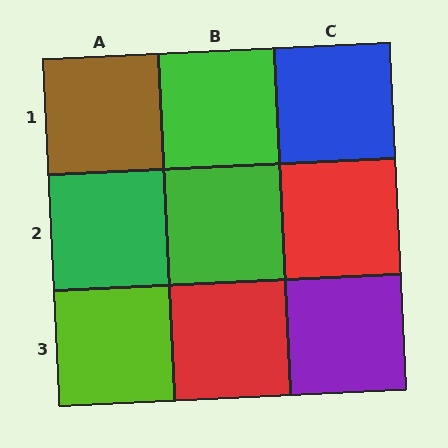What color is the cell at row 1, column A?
Brown.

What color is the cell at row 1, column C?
Blue.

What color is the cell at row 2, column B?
Green.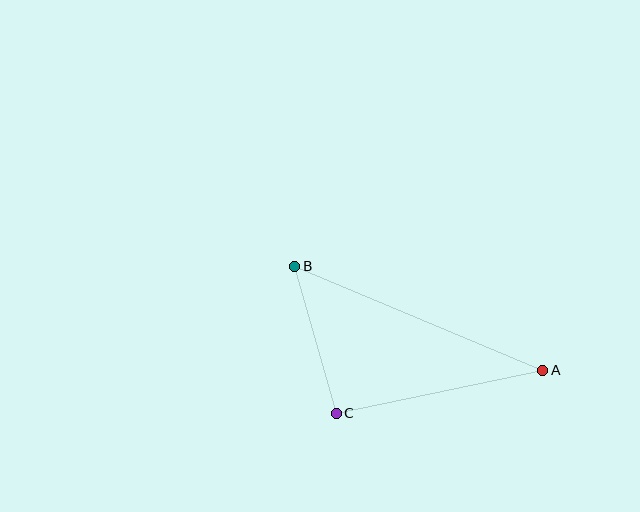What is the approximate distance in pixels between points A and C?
The distance between A and C is approximately 211 pixels.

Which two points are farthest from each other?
Points A and B are farthest from each other.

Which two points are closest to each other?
Points B and C are closest to each other.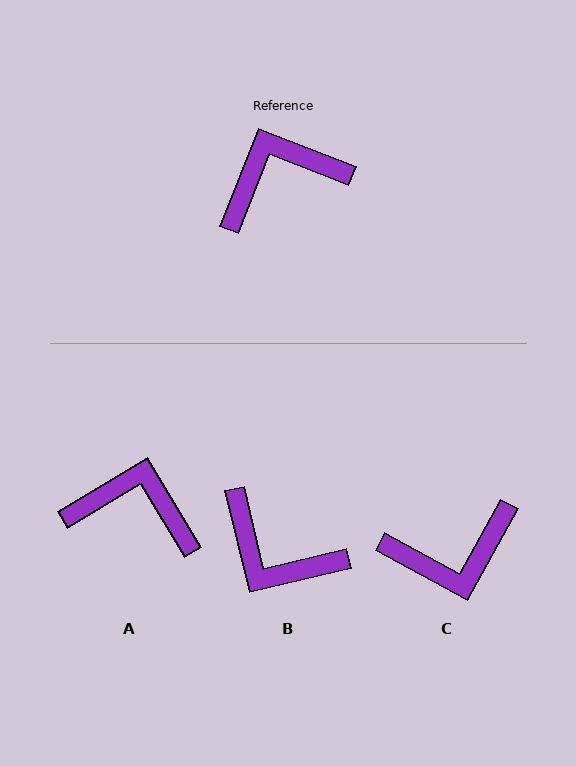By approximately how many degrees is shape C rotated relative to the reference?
Approximately 173 degrees counter-clockwise.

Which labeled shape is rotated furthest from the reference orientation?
C, about 173 degrees away.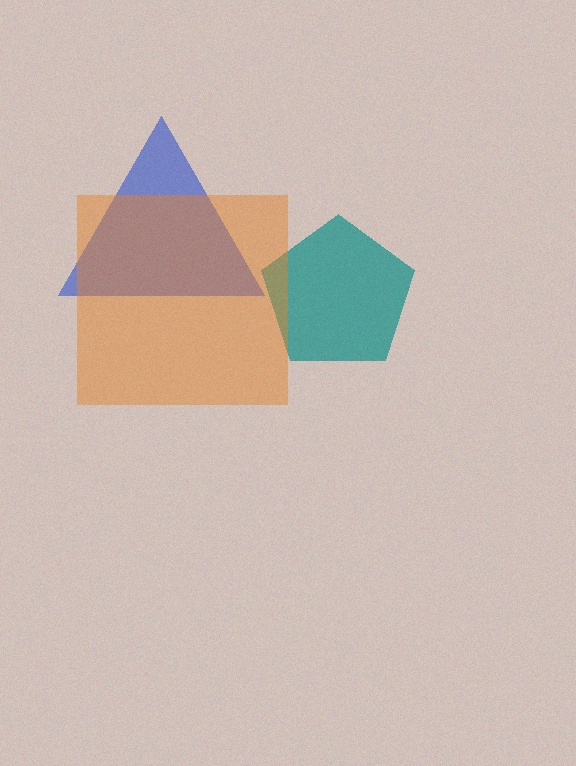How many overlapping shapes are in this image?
There are 3 overlapping shapes in the image.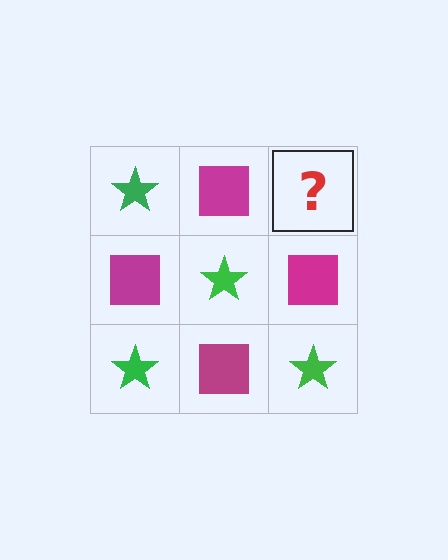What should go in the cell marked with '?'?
The missing cell should contain a green star.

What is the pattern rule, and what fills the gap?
The rule is that it alternates green star and magenta square in a checkerboard pattern. The gap should be filled with a green star.